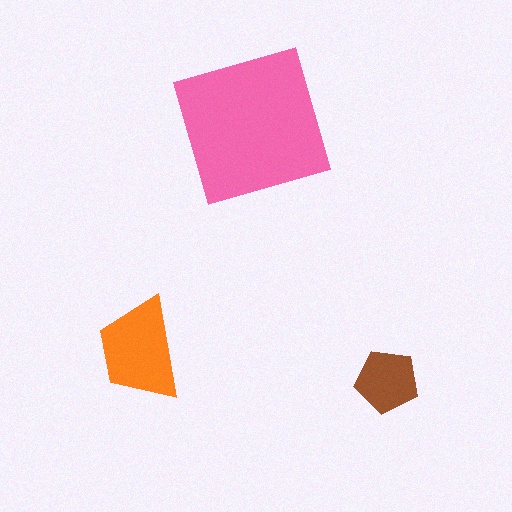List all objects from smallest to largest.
The brown pentagon, the orange trapezoid, the pink square.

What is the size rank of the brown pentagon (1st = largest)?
3rd.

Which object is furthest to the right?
The brown pentagon is rightmost.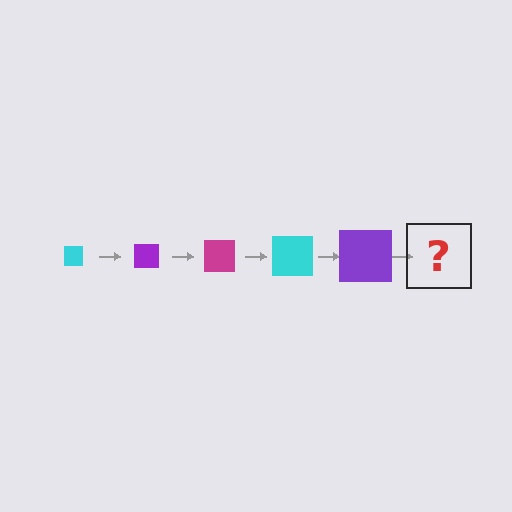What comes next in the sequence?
The next element should be a magenta square, larger than the previous one.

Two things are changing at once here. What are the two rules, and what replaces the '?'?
The two rules are that the square grows larger each step and the color cycles through cyan, purple, and magenta. The '?' should be a magenta square, larger than the previous one.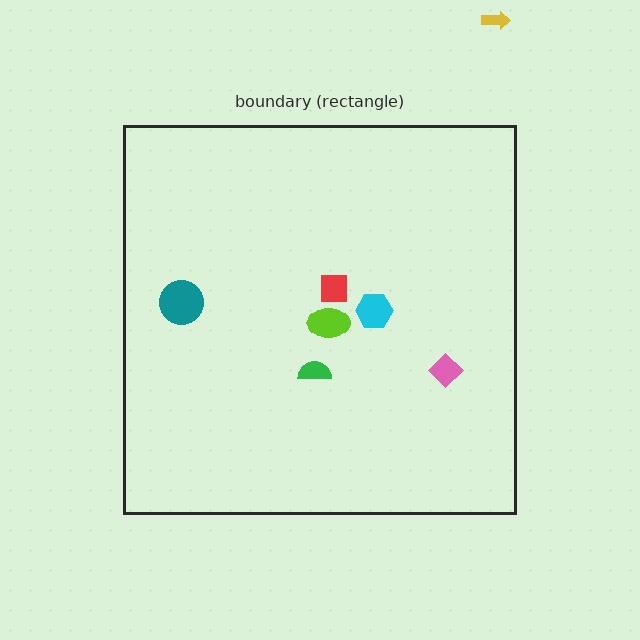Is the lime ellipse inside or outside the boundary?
Inside.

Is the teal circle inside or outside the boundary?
Inside.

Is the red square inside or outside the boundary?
Inside.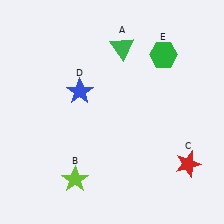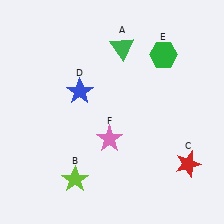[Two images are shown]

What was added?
A pink star (F) was added in Image 2.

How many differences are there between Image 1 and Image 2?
There is 1 difference between the two images.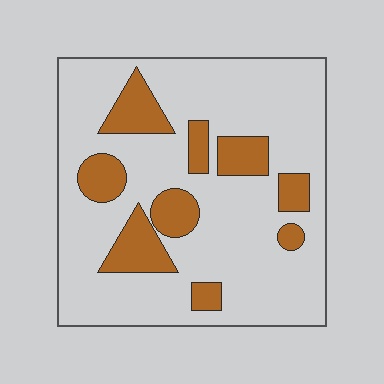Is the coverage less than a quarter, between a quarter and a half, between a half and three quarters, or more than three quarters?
Less than a quarter.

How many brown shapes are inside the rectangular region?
9.